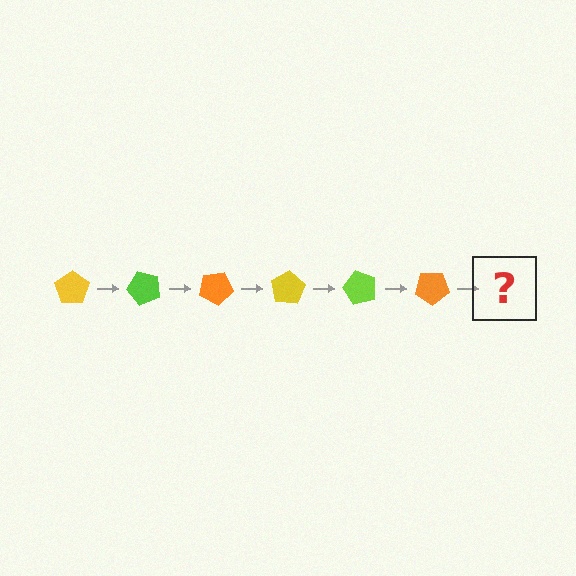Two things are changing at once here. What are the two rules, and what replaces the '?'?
The two rules are that it rotates 50 degrees each step and the color cycles through yellow, lime, and orange. The '?' should be a yellow pentagon, rotated 300 degrees from the start.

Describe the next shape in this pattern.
It should be a yellow pentagon, rotated 300 degrees from the start.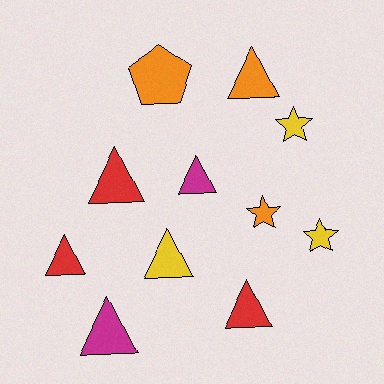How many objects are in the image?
There are 11 objects.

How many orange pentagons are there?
There is 1 orange pentagon.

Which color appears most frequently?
Red, with 3 objects.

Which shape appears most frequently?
Triangle, with 7 objects.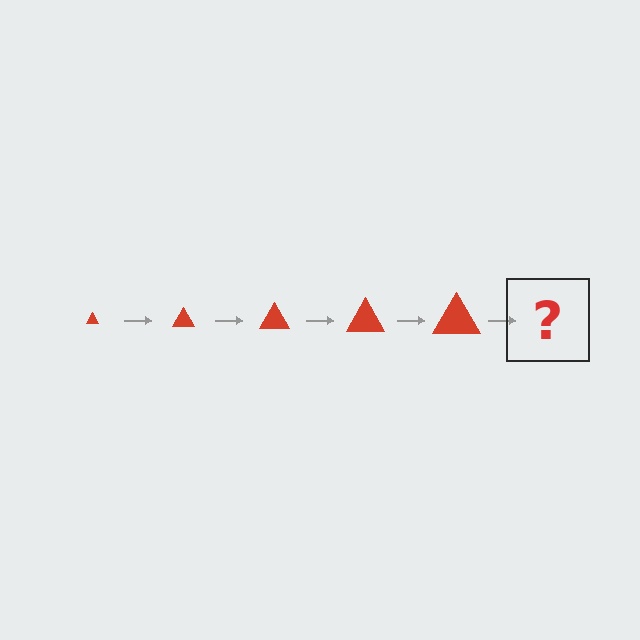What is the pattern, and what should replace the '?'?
The pattern is that the triangle gets progressively larger each step. The '?' should be a red triangle, larger than the previous one.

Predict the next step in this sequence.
The next step is a red triangle, larger than the previous one.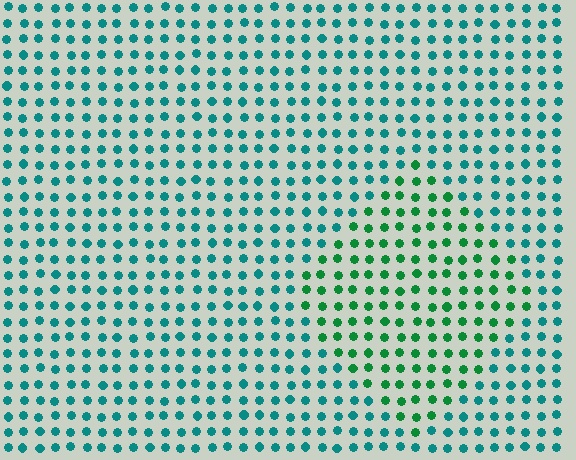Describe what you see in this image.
The image is filled with small teal elements in a uniform arrangement. A diamond-shaped region is visible where the elements are tinted to a slightly different hue, forming a subtle color boundary.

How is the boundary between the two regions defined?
The boundary is defined purely by a slight shift in hue (about 37 degrees). Spacing, size, and orientation are identical on both sides.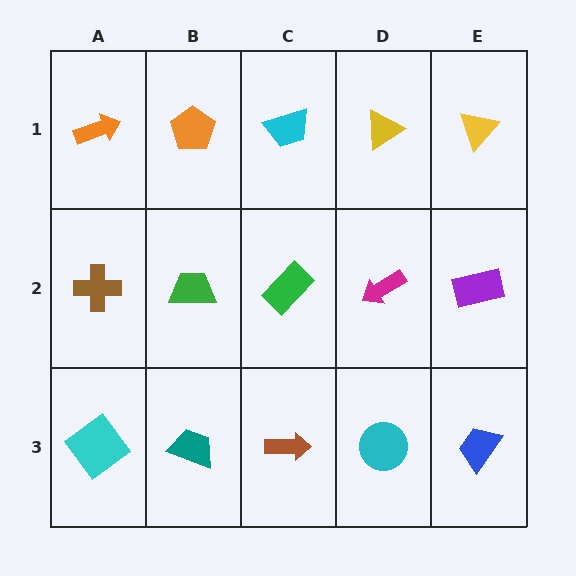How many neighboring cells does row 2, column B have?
4.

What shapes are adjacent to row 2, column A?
An orange arrow (row 1, column A), a cyan diamond (row 3, column A), a green trapezoid (row 2, column B).